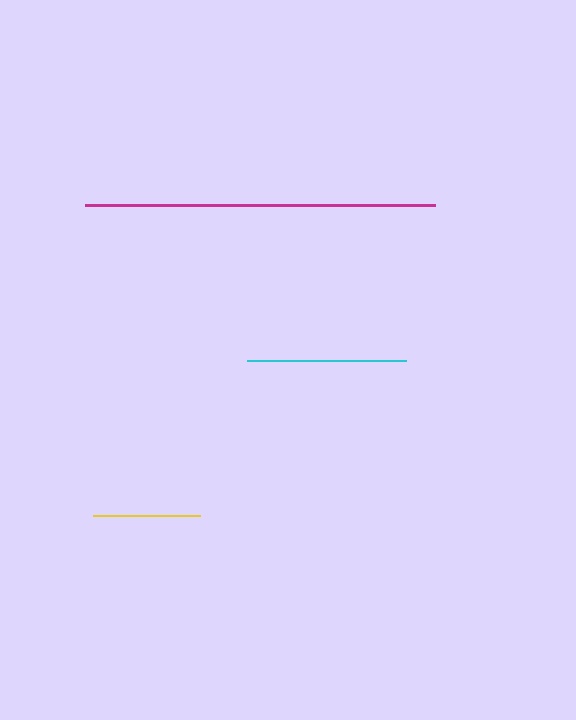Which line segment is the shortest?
The yellow line is the shortest at approximately 107 pixels.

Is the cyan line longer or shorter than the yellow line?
The cyan line is longer than the yellow line.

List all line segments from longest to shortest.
From longest to shortest: magenta, cyan, yellow.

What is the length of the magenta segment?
The magenta segment is approximately 350 pixels long.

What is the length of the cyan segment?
The cyan segment is approximately 159 pixels long.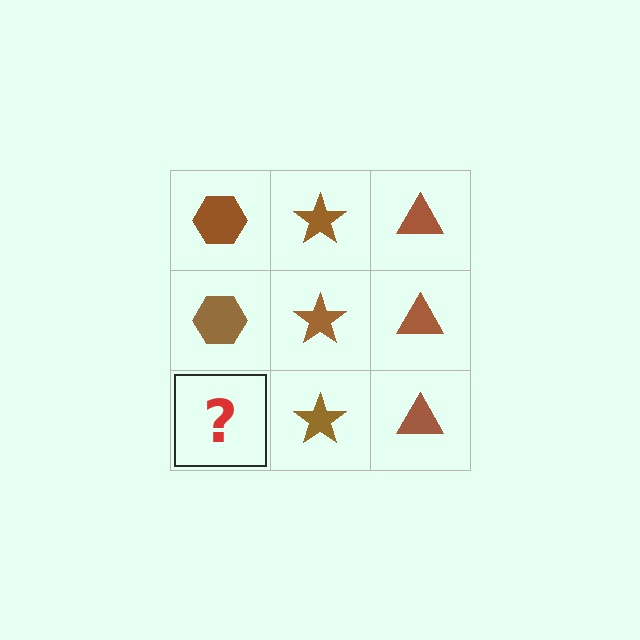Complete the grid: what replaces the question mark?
The question mark should be replaced with a brown hexagon.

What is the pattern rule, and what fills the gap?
The rule is that each column has a consistent shape. The gap should be filled with a brown hexagon.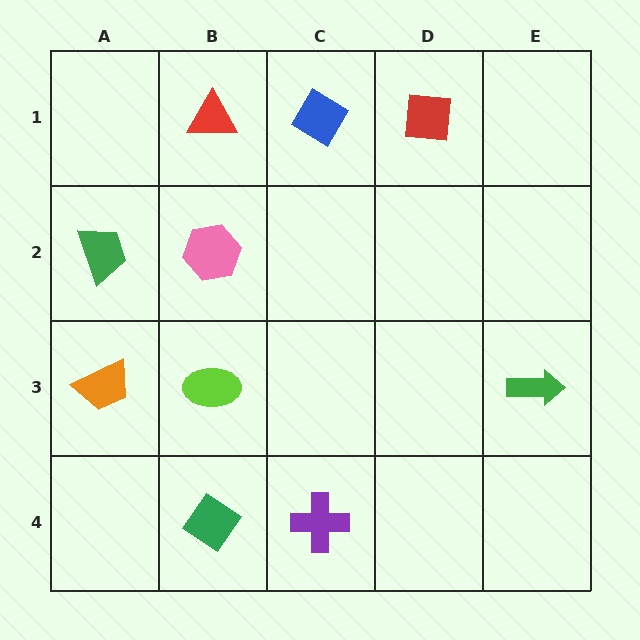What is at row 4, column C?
A purple cross.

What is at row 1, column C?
A blue diamond.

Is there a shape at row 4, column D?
No, that cell is empty.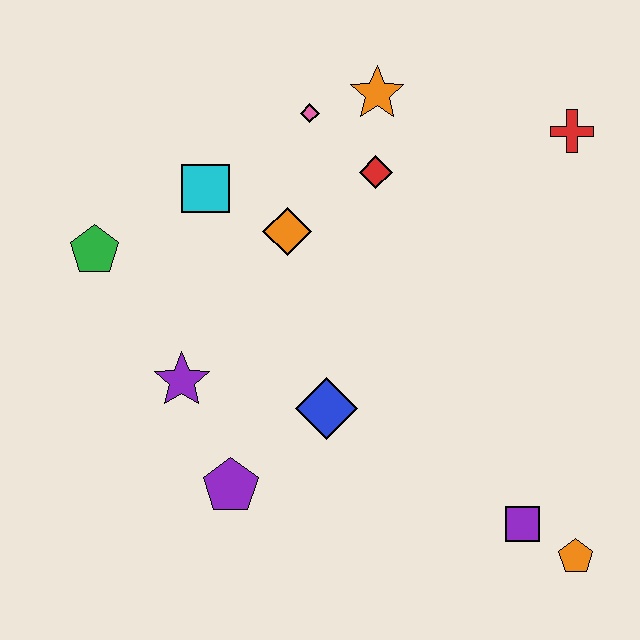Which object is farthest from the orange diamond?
The orange pentagon is farthest from the orange diamond.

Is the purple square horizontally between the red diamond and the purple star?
No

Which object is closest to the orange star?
The pink diamond is closest to the orange star.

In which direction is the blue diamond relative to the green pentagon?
The blue diamond is to the right of the green pentagon.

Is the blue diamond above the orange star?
No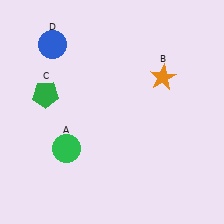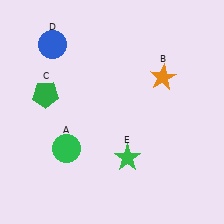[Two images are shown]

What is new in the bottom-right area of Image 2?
A green star (E) was added in the bottom-right area of Image 2.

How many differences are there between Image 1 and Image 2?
There is 1 difference between the two images.